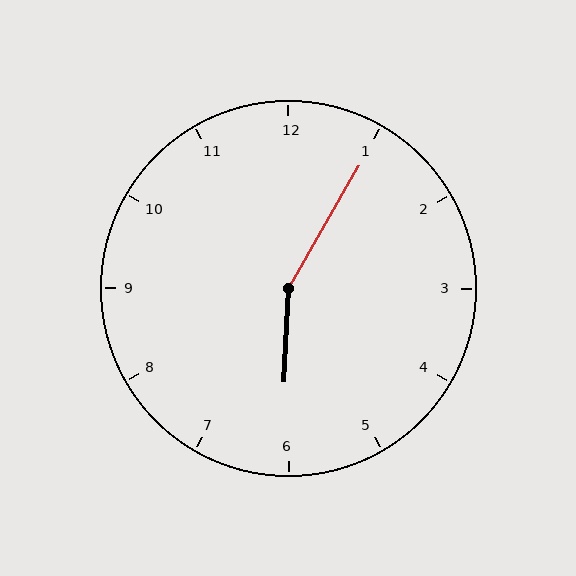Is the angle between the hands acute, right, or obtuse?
It is obtuse.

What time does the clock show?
6:05.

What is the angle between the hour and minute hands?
Approximately 152 degrees.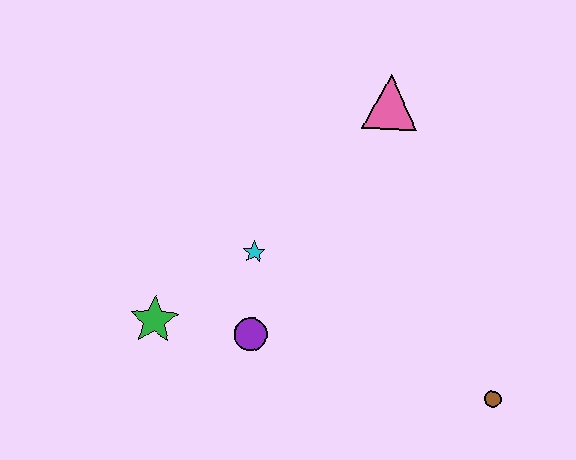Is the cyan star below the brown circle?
No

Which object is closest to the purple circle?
The cyan star is closest to the purple circle.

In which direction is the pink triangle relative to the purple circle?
The pink triangle is above the purple circle.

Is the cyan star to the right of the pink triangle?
No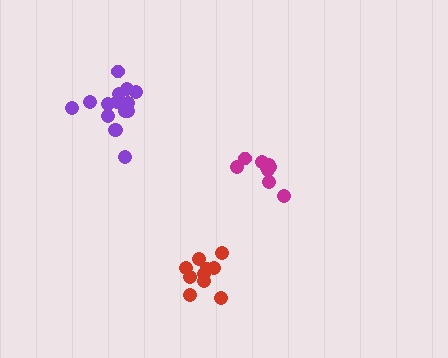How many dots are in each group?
Group 1: 10 dots, Group 2: 10 dots, Group 3: 15 dots (35 total).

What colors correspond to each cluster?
The clusters are colored: magenta, red, purple.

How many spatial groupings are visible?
There are 3 spatial groupings.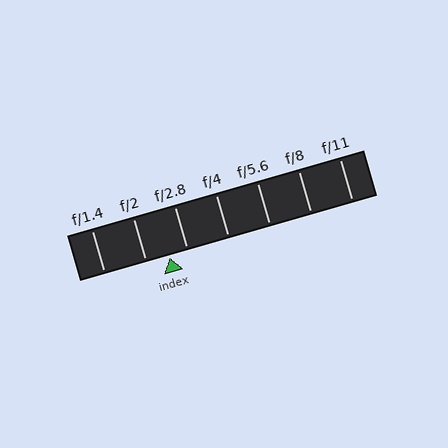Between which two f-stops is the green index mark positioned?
The index mark is between f/2 and f/2.8.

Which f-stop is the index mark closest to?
The index mark is closest to f/2.8.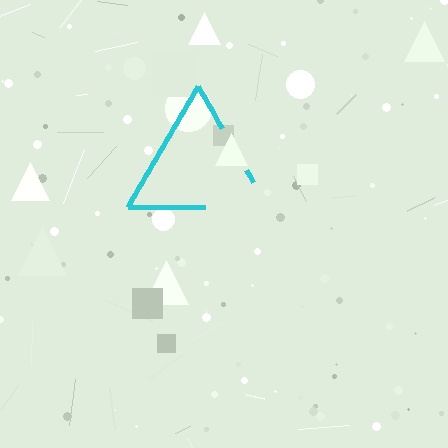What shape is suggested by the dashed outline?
The dashed outline suggests a triangle.